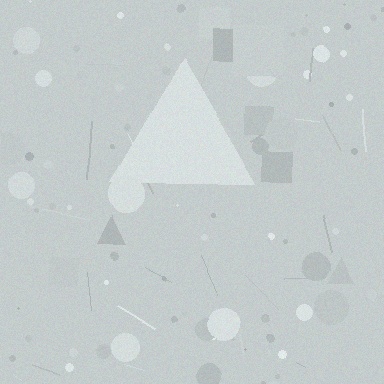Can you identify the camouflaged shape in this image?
The camouflaged shape is a triangle.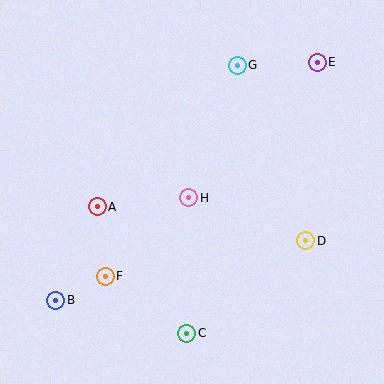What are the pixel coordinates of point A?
Point A is at (97, 207).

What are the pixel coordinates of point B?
Point B is at (56, 300).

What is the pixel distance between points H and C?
The distance between H and C is 136 pixels.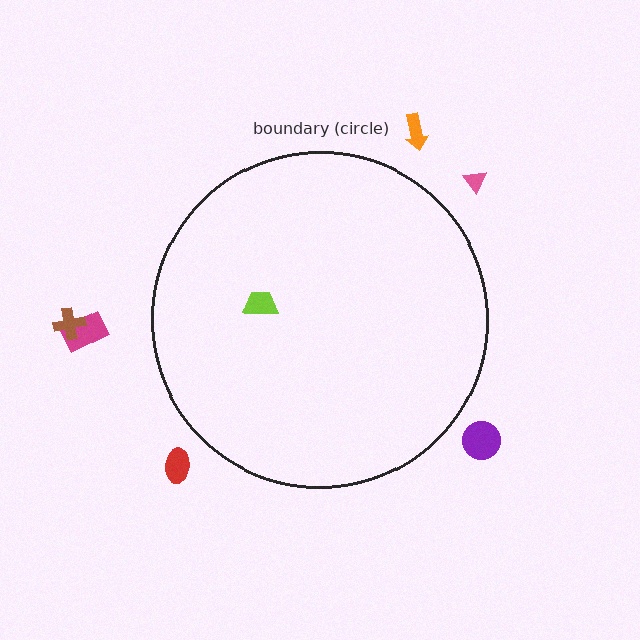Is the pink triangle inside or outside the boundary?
Outside.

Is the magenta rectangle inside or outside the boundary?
Outside.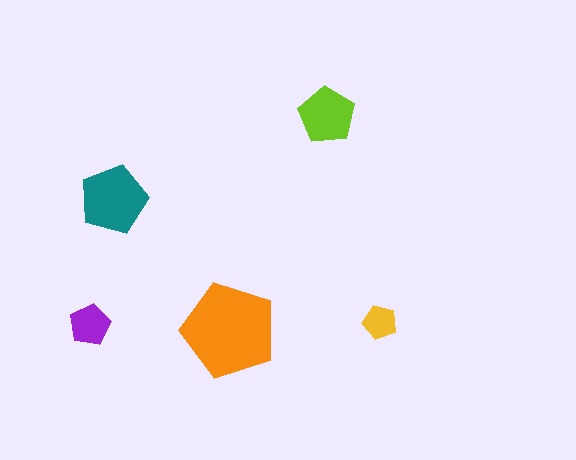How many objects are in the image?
There are 5 objects in the image.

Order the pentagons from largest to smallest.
the orange one, the teal one, the lime one, the purple one, the yellow one.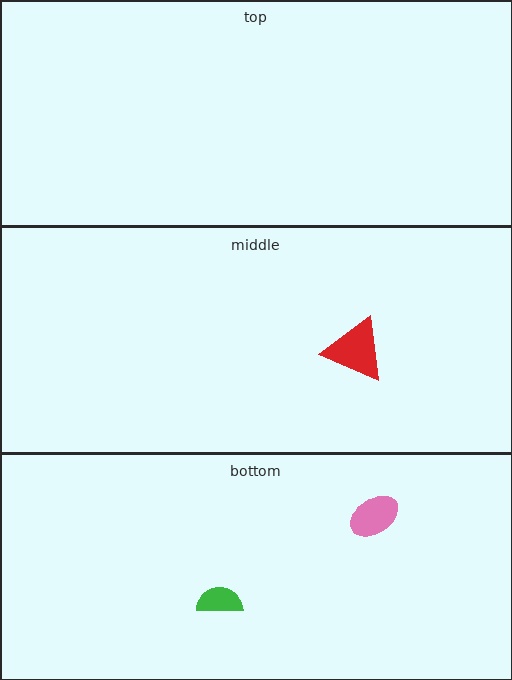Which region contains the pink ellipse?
The bottom region.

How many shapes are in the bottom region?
2.